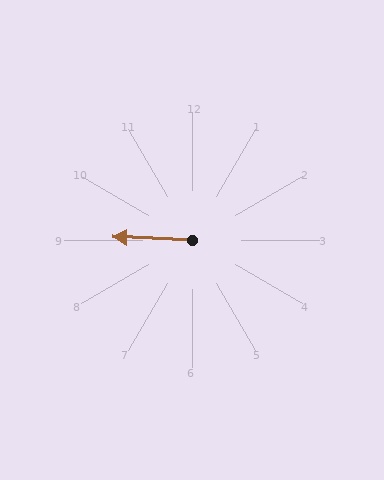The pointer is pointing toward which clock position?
Roughly 9 o'clock.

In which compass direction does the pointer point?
West.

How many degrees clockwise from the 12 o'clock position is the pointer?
Approximately 273 degrees.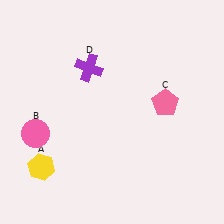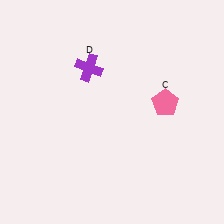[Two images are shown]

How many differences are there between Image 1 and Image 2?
There are 2 differences between the two images.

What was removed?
The yellow hexagon (A), the pink circle (B) were removed in Image 2.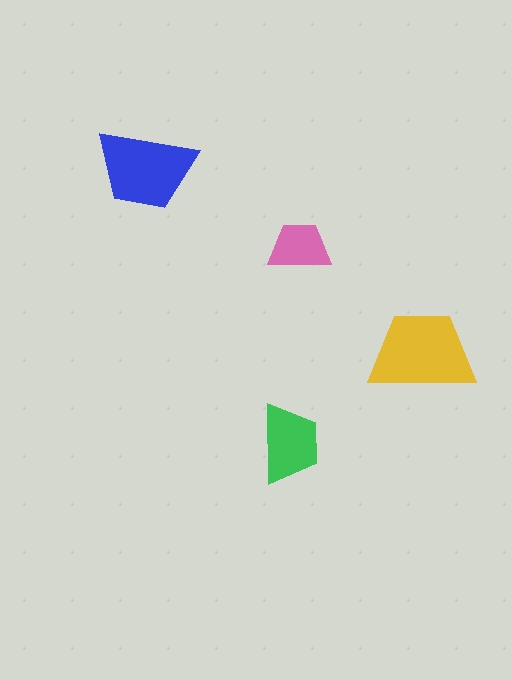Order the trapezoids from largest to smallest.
the yellow one, the blue one, the green one, the pink one.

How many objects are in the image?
There are 4 objects in the image.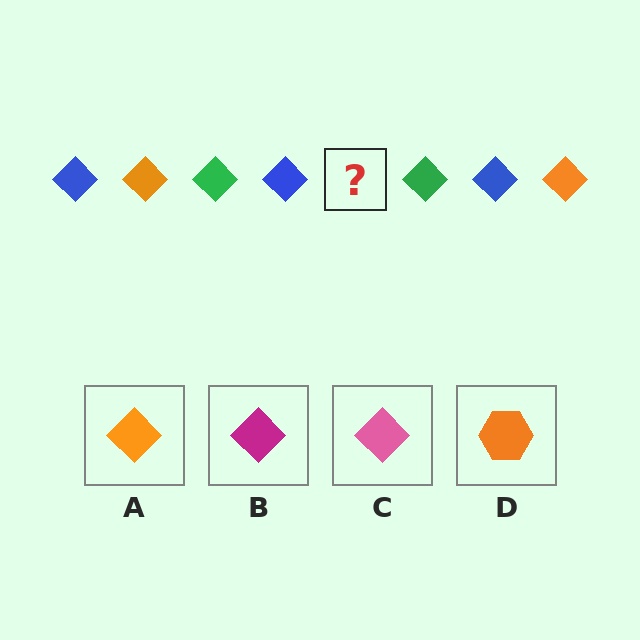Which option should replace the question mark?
Option A.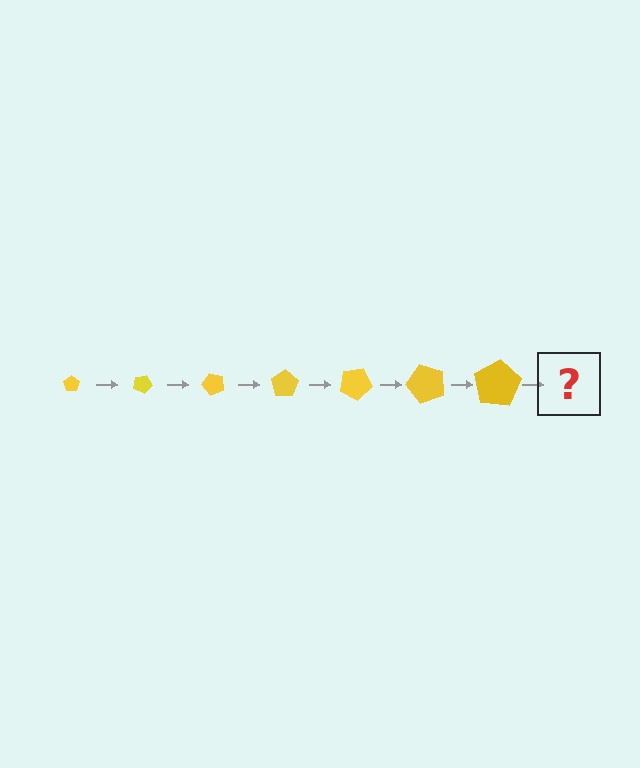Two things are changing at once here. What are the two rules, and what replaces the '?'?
The two rules are that the pentagon grows larger each step and it rotates 25 degrees each step. The '?' should be a pentagon, larger than the previous one and rotated 175 degrees from the start.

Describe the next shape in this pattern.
It should be a pentagon, larger than the previous one and rotated 175 degrees from the start.